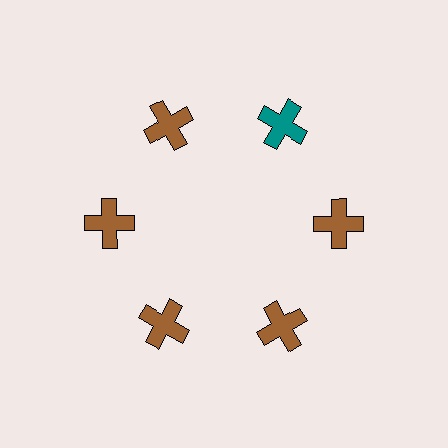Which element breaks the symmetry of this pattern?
The teal cross at roughly the 1 o'clock position breaks the symmetry. All other shapes are brown crosses.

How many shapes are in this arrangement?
There are 6 shapes arranged in a ring pattern.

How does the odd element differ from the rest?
It has a different color: teal instead of brown.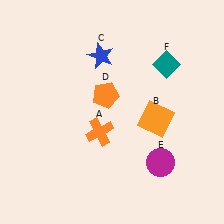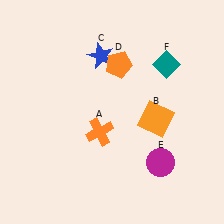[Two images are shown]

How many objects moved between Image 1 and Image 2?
1 object moved between the two images.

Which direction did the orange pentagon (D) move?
The orange pentagon (D) moved up.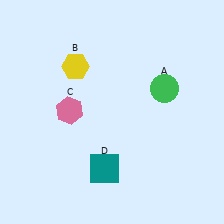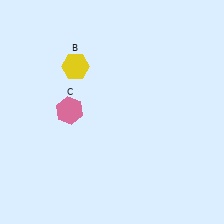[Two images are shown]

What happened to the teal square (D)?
The teal square (D) was removed in Image 2. It was in the bottom-left area of Image 1.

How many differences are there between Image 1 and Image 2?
There are 2 differences between the two images.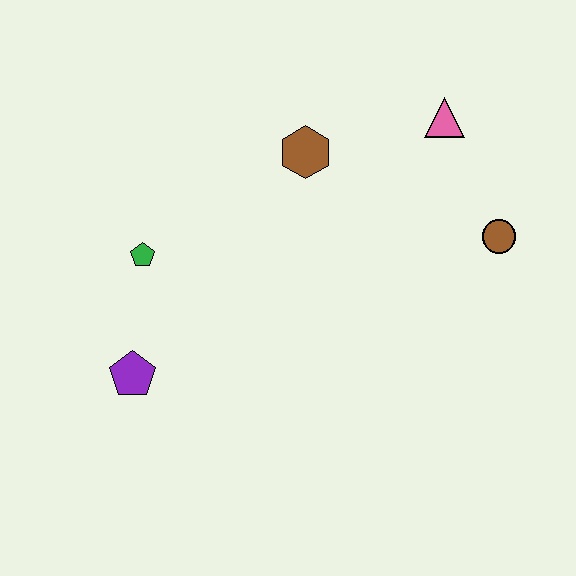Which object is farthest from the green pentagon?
The brown circle is farthest from the green pentagon.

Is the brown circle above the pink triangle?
No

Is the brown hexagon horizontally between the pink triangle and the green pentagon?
Yes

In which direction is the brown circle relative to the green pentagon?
The brown circle is to the right of the green pentagon.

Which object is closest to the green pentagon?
The purple pentagon is closest to the green pentagon.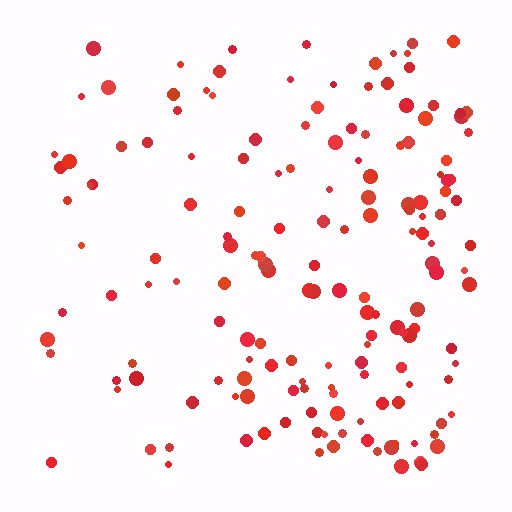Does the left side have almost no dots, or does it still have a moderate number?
Still a moderate number, just noticeably fewer than the right.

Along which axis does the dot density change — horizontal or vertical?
Horizontal.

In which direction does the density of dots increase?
From left to right, with the right side densest.